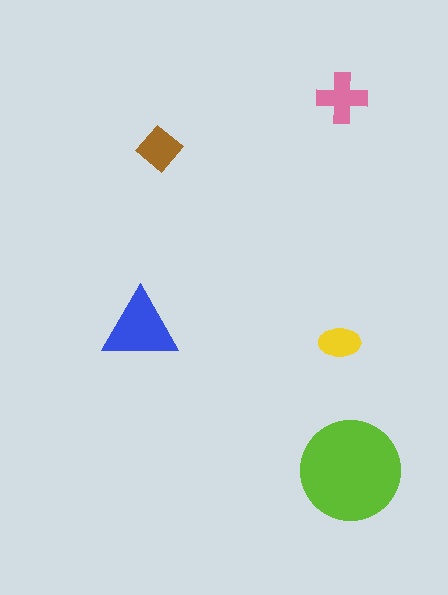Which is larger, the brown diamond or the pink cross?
The pink cross.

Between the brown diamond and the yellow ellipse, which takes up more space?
The brown diamond.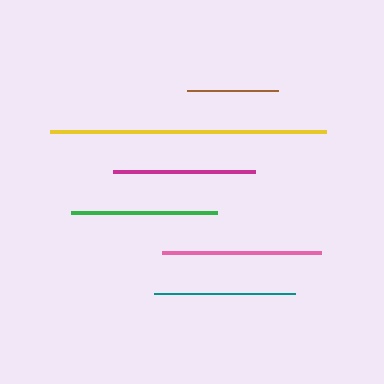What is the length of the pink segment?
The pink segment is approximately 159 pixels long.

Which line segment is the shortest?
The brown line is the shortest at approximately 91 pixels.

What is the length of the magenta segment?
The magenta segment is approximately 142 pixels long.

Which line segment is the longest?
The yellow line is the longest at approximately 276 pixels.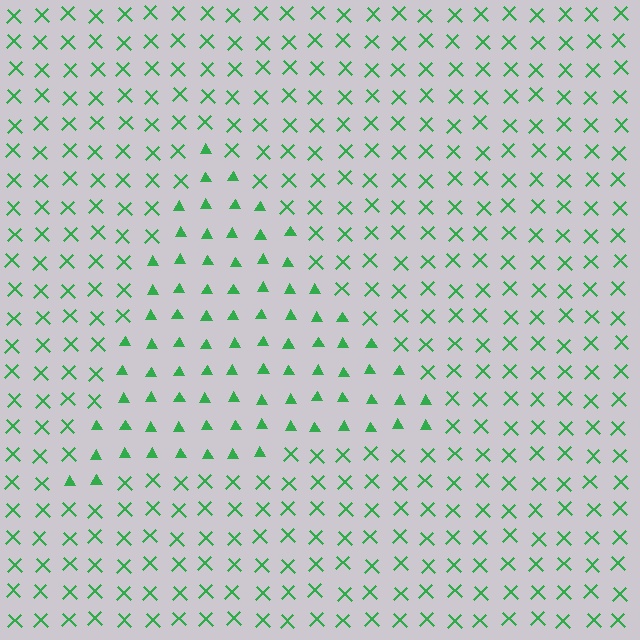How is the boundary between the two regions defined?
The boundary is defined by a change in element shape: triangles inside vs. X marks outside. All elements share the same color and spacing.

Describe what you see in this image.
The image is filled with small green elements arranged in a uniform grid. A triangle-shaped region contains triangles, while the surrounding area contains X marks. The boundary is defined purely by the change in element shape.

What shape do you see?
I see a triangle.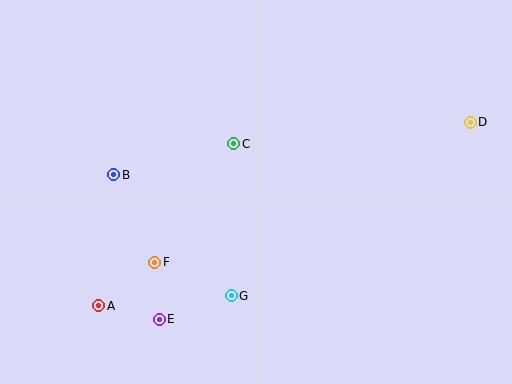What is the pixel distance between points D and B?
The distance between D and B is 361 pixels.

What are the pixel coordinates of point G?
Point G is at (231, 296).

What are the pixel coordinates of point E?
Point E is at (159, 319).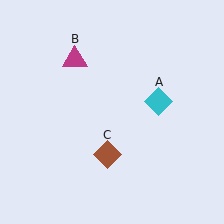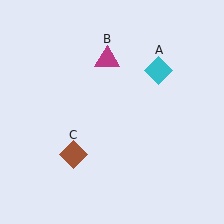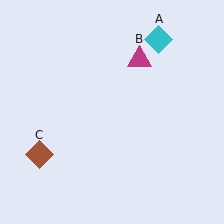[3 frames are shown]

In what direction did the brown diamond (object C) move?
The brown diamond (object C) moved left.